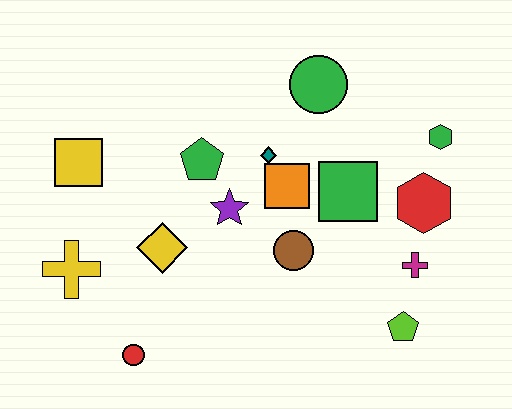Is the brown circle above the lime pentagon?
Yes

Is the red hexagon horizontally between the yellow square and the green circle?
No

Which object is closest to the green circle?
The teal diamond is closest to the green circle.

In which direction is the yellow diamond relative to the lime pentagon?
The yellow diamond is to the left of the lime pentagon.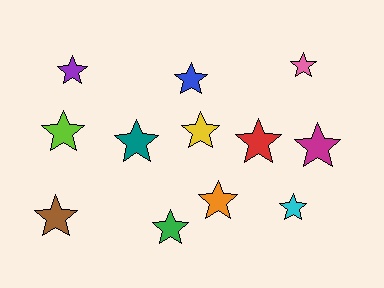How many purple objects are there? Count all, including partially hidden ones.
There is 1 purple object.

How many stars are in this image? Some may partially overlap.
There are 12 stars.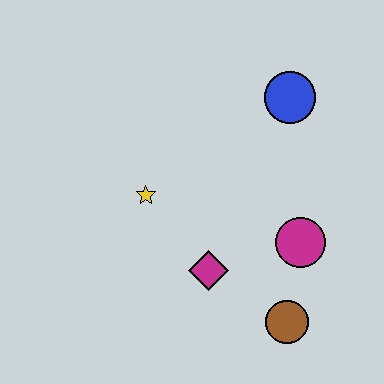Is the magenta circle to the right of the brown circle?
Yes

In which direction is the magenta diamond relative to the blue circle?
The magenta diamond is below the blue circle.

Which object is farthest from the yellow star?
The brown circle is farthest from the yellow star.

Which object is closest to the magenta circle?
The brown circle is closest to the magenta circle.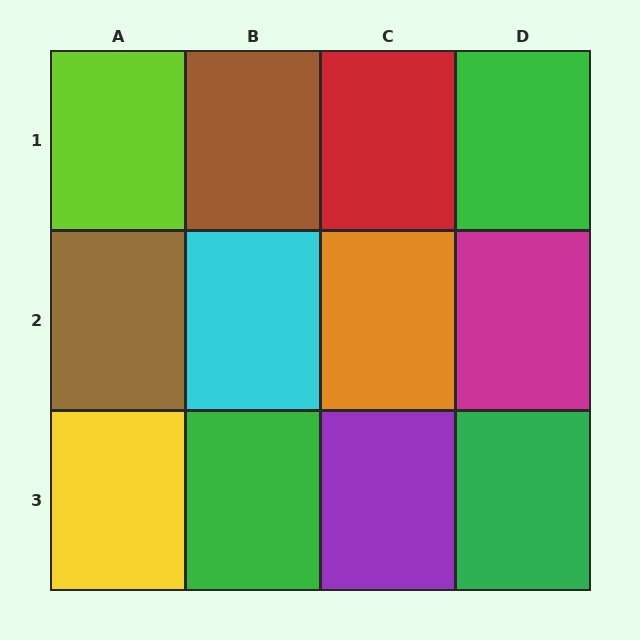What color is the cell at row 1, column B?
Brown.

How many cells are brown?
2 cells are brown.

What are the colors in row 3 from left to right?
Yellow, green, purple, green.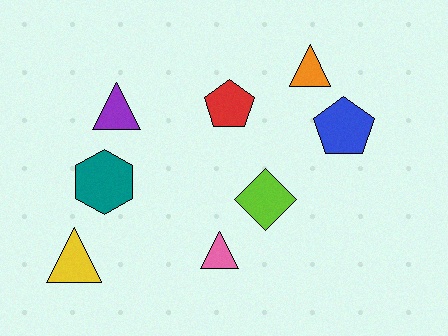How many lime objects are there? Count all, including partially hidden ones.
There is 1 lime object.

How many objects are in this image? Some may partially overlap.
There are 8 objects.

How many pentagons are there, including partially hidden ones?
There are 2 pentagons.